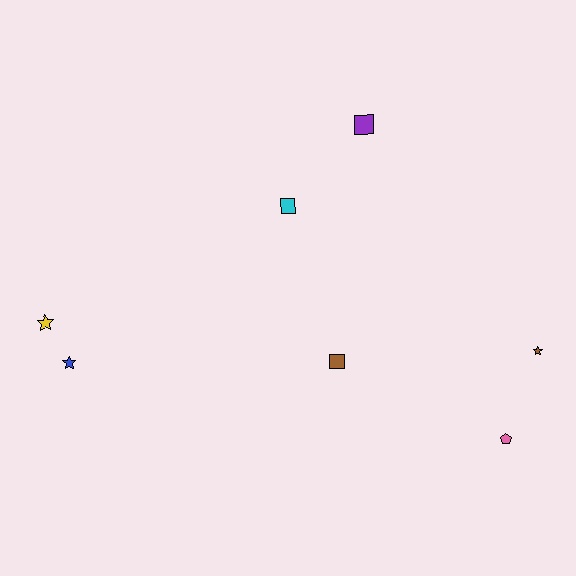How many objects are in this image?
There are 7 objects.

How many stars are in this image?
There are 3 stars.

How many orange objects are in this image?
There are no orange objects.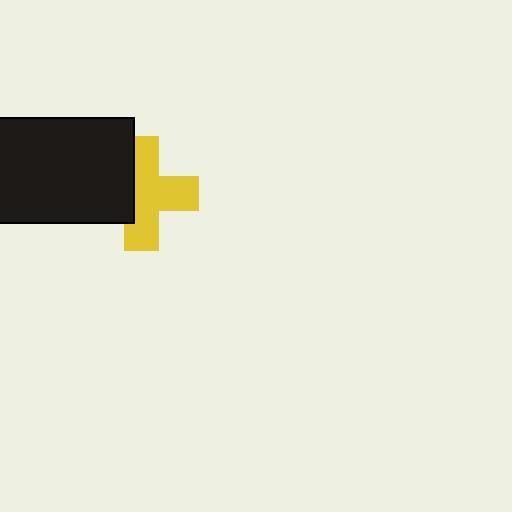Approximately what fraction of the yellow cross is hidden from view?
Roughly 35% of the yellow cross is hidden behind the black rectangle.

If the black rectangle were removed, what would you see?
You would see the complete yellow cross.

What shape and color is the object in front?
The object in front is a black rectangle.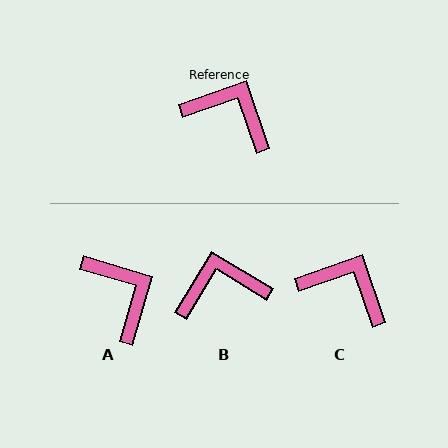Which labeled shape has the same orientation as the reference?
C.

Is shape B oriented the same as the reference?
No, it is off by about 40 degrees.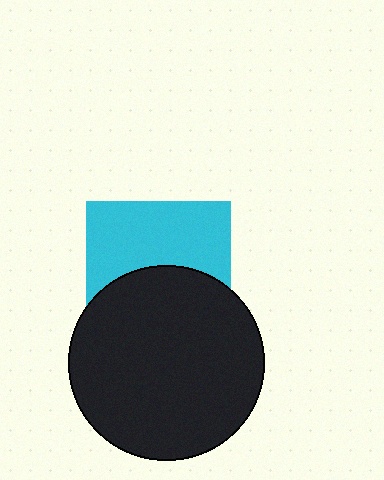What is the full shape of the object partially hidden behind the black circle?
The partially hidden object is a cyan square.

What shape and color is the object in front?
The object in front is a black circle.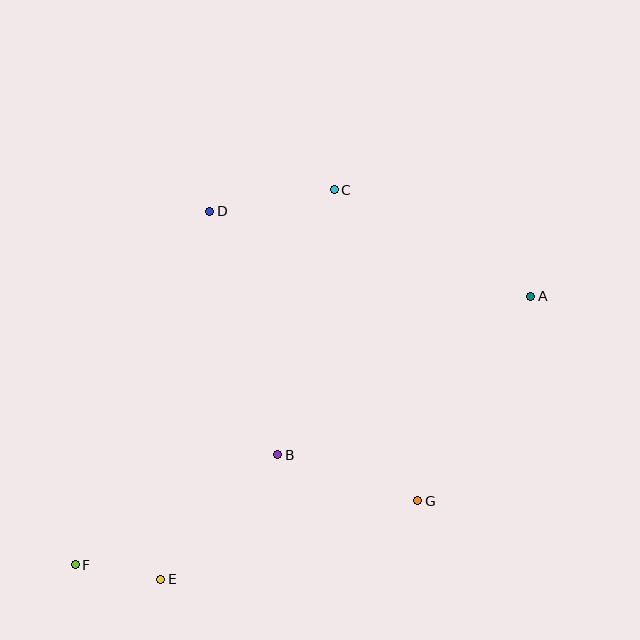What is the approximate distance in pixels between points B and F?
The distance between B and F is approximately 230 pixels.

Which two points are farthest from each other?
Points A and F are farthest from each other.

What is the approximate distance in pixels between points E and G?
The distance between E and G is approximately 268 pixels.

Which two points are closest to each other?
Points E and F are closest to each other.